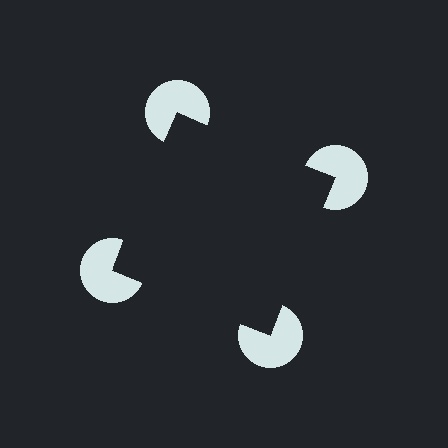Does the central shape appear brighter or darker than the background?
It typically appears slightly darker than the background, even though no actual brightness change is drawn.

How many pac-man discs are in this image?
There are 4 — one at each vertex of the illusory square.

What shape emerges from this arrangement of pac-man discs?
An illusory square — its edges are inferred from the aligned wedge cuts in the pac-man discs, not physically drawn.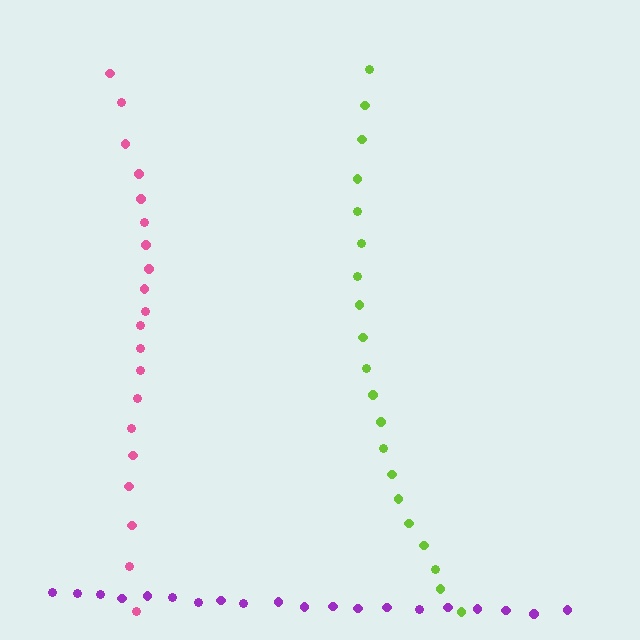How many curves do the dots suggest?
There are 3 distinct paths.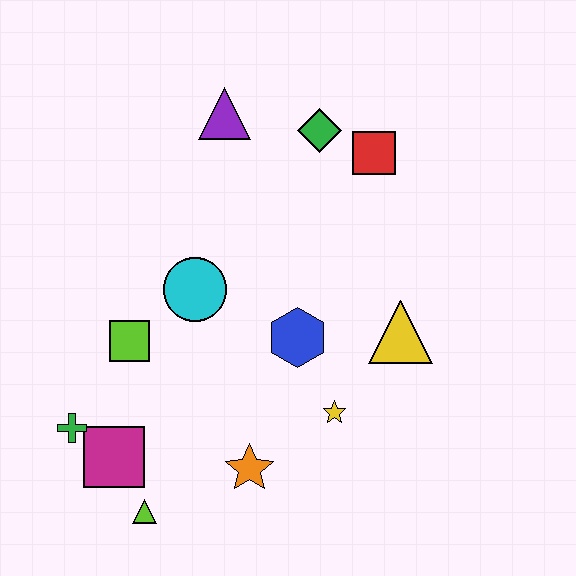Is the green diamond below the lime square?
No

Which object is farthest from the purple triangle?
The lime triangle is farthest from the purple triangle.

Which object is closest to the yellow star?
The blue hexagon is closest to the yellow star.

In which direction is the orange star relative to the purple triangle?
The orange star is below the purple triangle.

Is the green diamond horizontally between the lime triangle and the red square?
Yes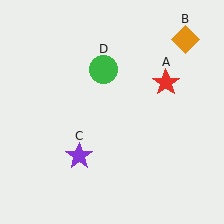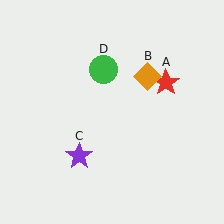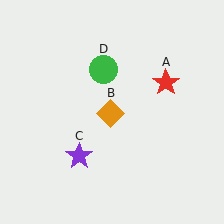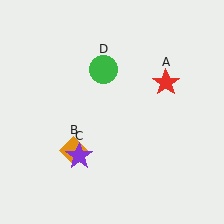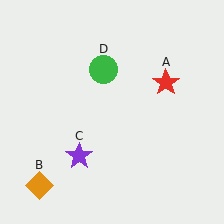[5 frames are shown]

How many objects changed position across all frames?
1 object changed position: orange diamond (object B).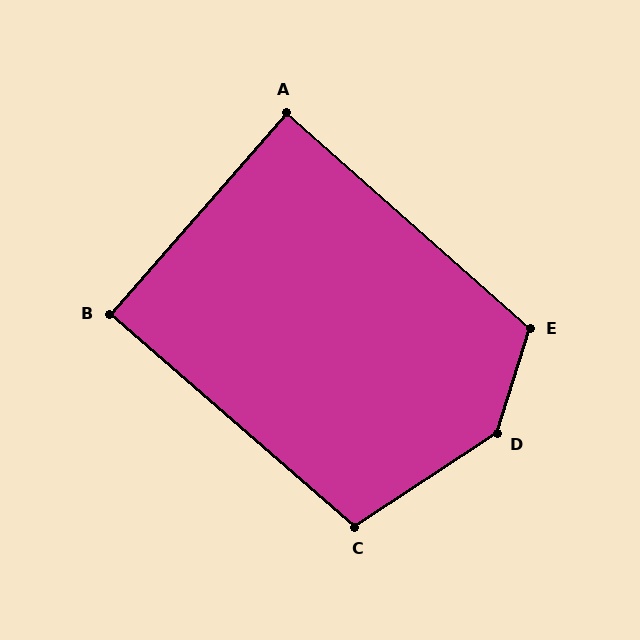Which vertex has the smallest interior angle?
A, at approximately 90 degrees.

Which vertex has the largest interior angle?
D, at approximately 141 degrees.